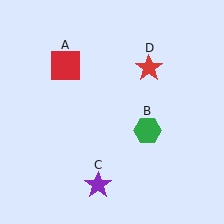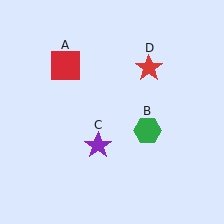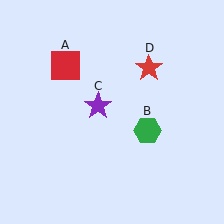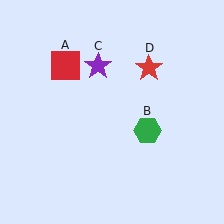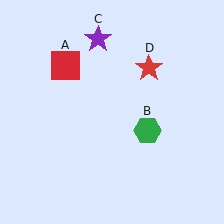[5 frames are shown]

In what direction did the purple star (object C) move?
The purple star (object C) moved up.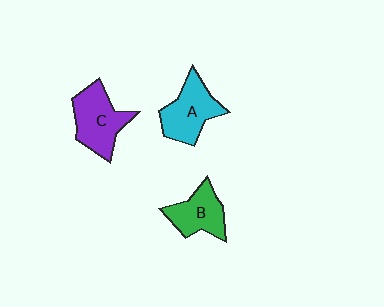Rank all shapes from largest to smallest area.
From largest to smallest: C (purple), A (cyan), B (green).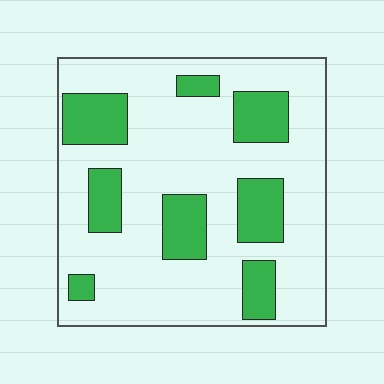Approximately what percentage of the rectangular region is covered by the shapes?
Approximately 25%.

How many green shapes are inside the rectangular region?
8.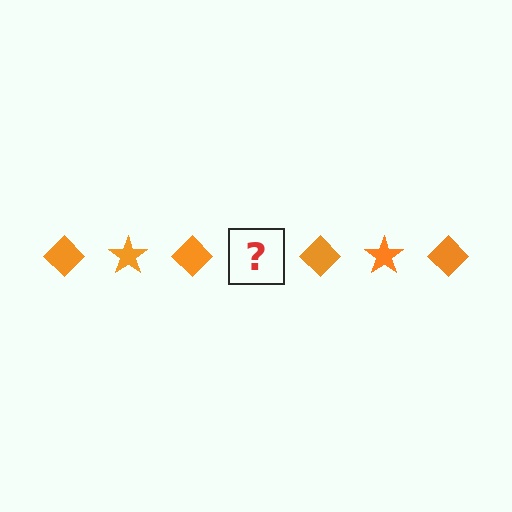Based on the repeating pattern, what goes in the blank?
The blank should be an orange star.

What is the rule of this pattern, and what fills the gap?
The rule is that the pattern cycles through diamond, star shapes in orange. The gap should be filled with an orange star.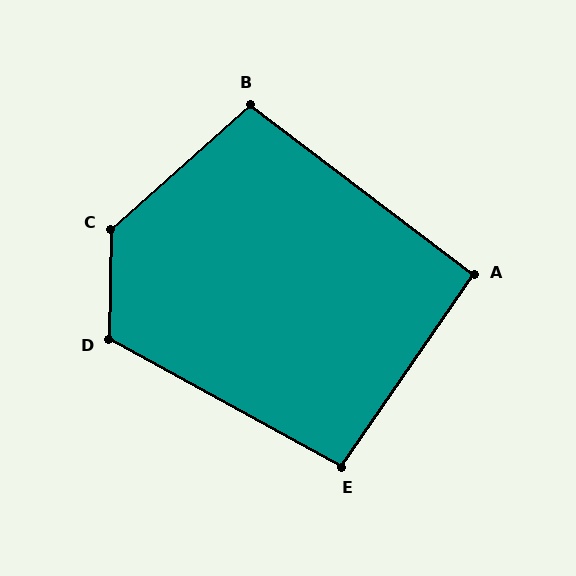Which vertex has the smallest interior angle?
A, at approximately 93 degrees.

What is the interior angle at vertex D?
Approximately 118 degrees (obtuse).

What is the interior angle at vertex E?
Approximately 96 degrees (obtuse).